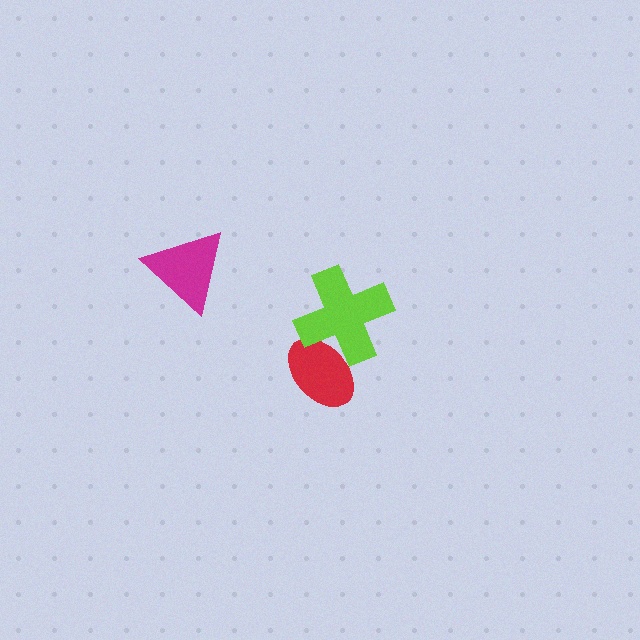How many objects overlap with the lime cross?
1 object overlaps with the lime cross.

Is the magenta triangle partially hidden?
No, no other shape covers it.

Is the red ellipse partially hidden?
Yes, it is partially covered by another shape.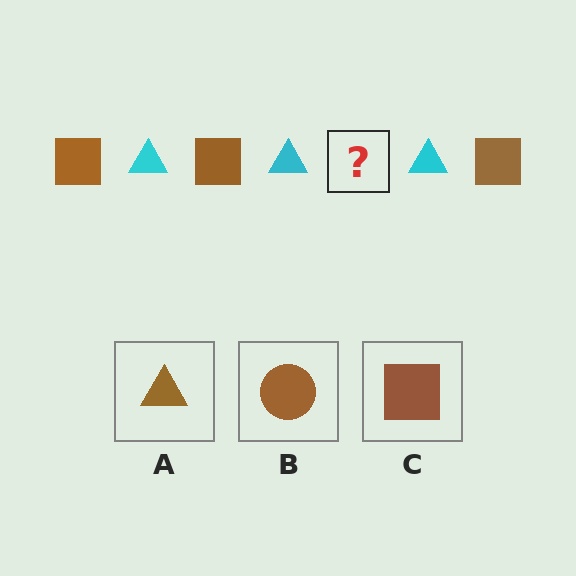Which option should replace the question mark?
Option C.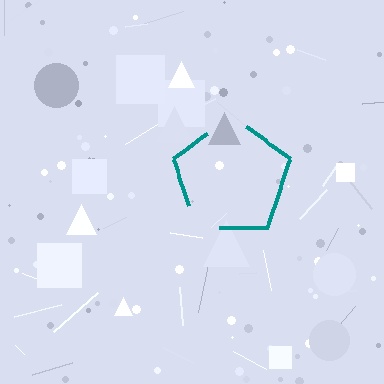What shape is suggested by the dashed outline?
The dashed outline suggests a pentagon.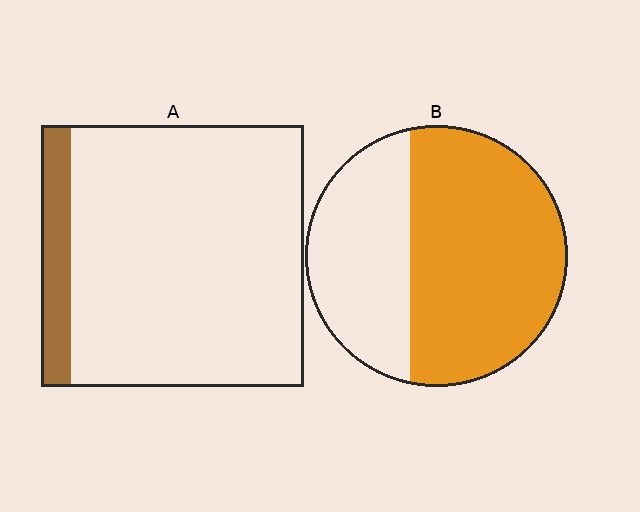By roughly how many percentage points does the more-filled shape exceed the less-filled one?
By roughly 50 percentage points (B over A).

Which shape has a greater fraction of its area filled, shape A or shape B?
Shape B.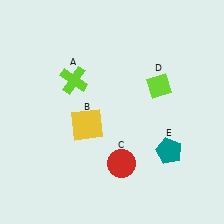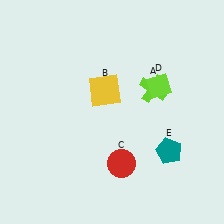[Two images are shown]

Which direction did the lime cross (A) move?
The lime cross (A) moved right.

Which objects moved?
The objects that moved are: the lime cross (A), the yellow square (B).